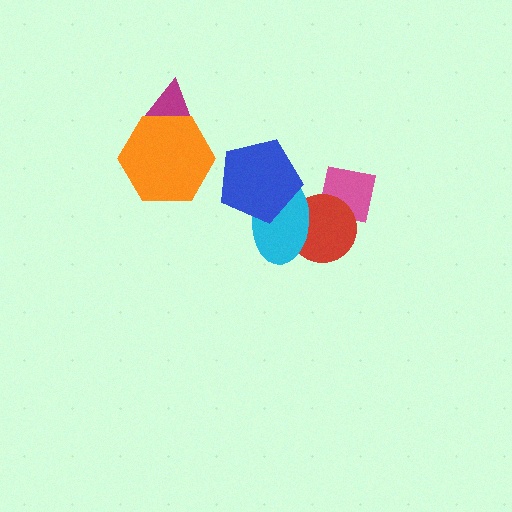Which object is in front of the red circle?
The cyan ellipse is in front of the red circle.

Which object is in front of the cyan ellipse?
The blue pentagon is in front of the cyan ellipse.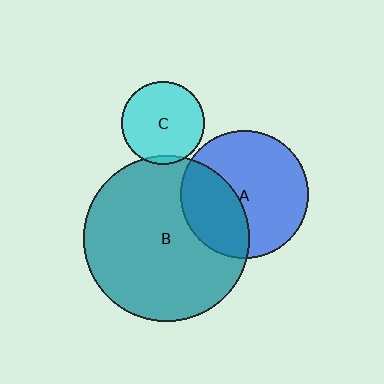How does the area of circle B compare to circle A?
Approximately 1.7 times.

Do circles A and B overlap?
Yes.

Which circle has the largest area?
Circle B (teal).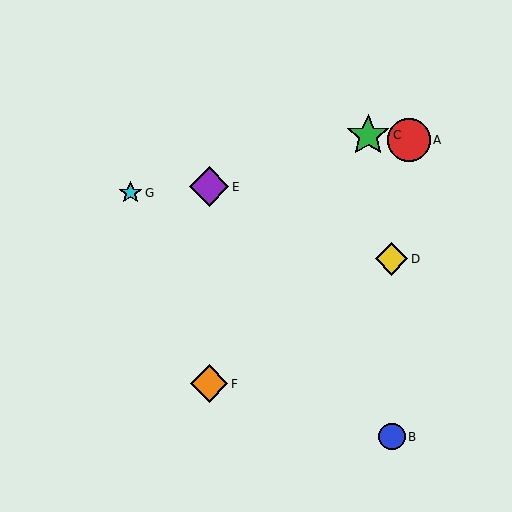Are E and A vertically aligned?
No, E is at x≈209 and A is at x≈409.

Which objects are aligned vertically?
Objects E, F are aligned vertically.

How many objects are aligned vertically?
2 objects (E, F) are aligned vertically.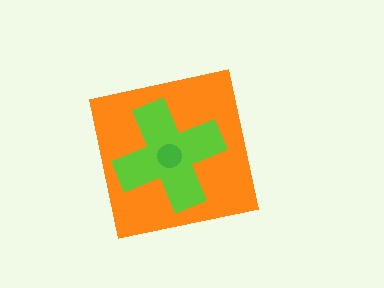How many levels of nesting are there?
3.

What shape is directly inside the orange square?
The lime cross.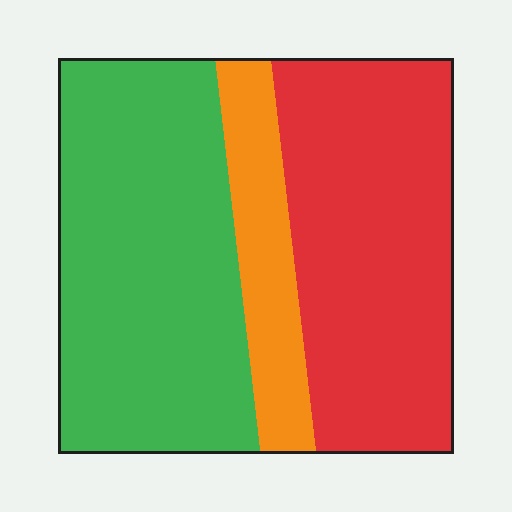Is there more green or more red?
Green.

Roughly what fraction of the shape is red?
Red covers around 40% of the shape.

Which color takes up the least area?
Orange, at roughly 15%.